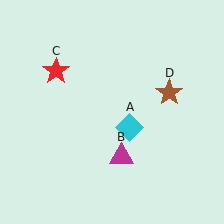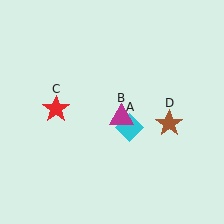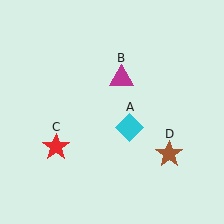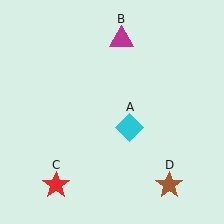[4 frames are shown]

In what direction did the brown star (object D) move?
The brown star (object D) moved down.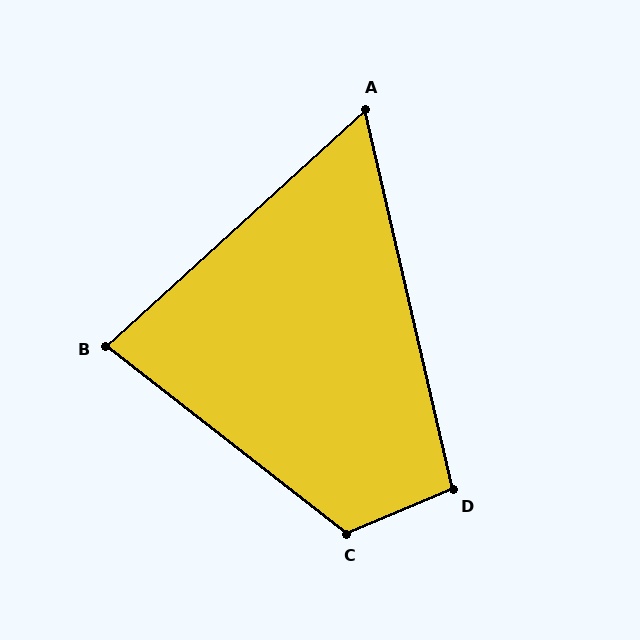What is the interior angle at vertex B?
Approximately 80 degrees (acute).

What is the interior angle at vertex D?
Approximately 100 degrees (obtuse).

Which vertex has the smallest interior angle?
A, at approximately 61 degrees.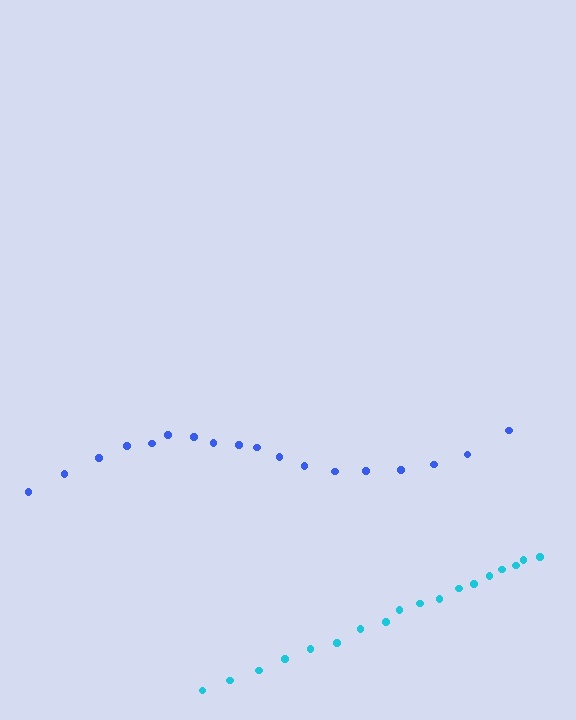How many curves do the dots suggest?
There are 2 distinct paths.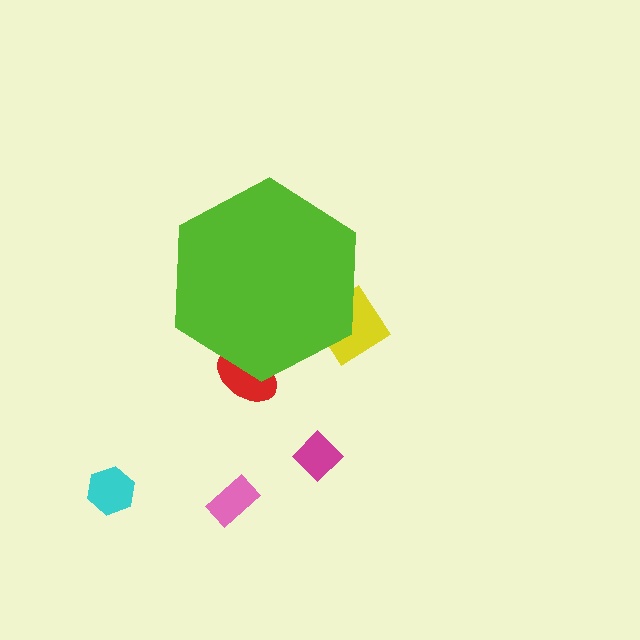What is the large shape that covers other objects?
A lime hexagon.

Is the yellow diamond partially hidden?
Yes, the yellow diamond is partially hidden behind the lime hexagon.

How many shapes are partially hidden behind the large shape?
2 shapes are partially hidden.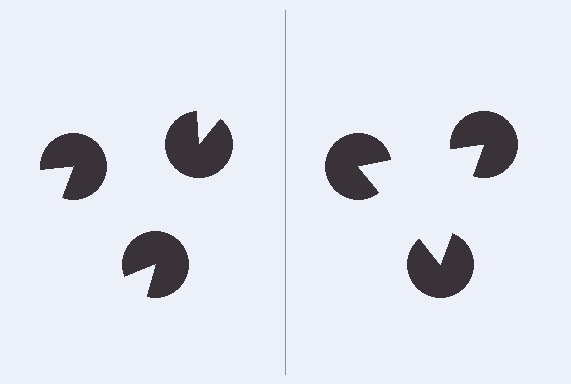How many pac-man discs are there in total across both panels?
6 — 3 on each side.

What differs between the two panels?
The pac-man discs are positioned identically on both sides; only the wedge orientations differ. On the right they align to a triangle; on the left they are misaligned.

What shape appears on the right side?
An illusory triangle.